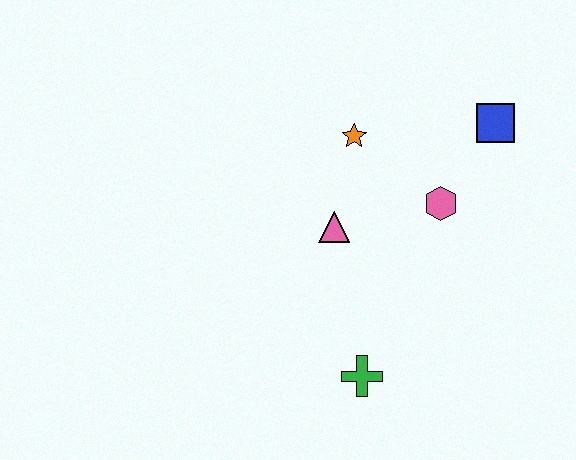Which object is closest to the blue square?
The pink hexagon is closest to the blue square.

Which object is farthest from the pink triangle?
The blue square is farthest from the pink triangle.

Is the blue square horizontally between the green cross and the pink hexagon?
No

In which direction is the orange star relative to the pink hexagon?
The orange star is to the left of the pink hexagon.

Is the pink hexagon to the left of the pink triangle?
No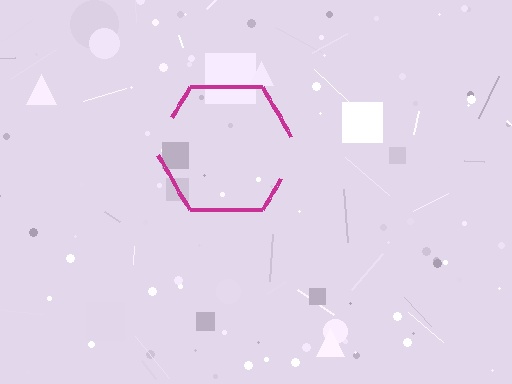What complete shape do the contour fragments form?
The contour fragments form a hexagon.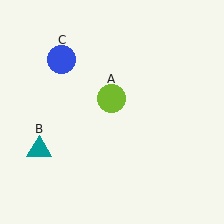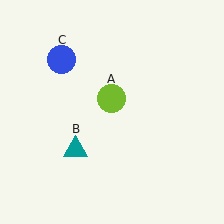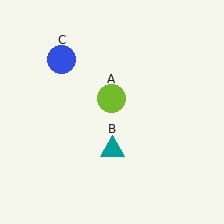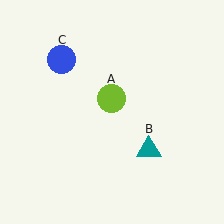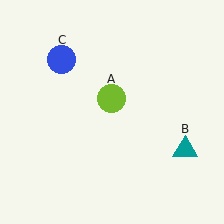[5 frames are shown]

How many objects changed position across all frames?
1 object changed position: teal triangle (object B).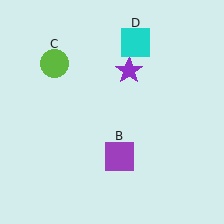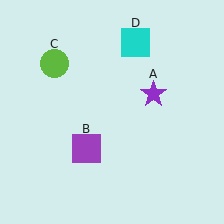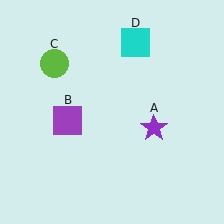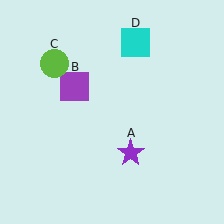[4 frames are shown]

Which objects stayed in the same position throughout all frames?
Lime circle (object C) and cyan square (object D) remained stationary.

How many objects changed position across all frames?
2 objects changed position: purple star (object A), purple square (object B).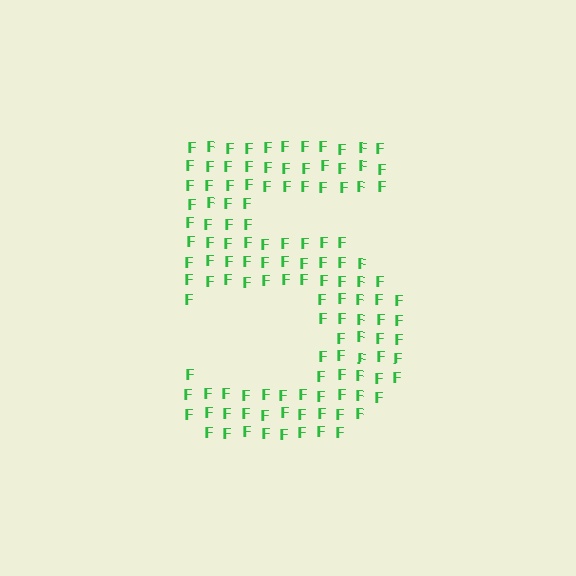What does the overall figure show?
The overall figure shows the digit 5.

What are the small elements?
The small elements are letter F's.